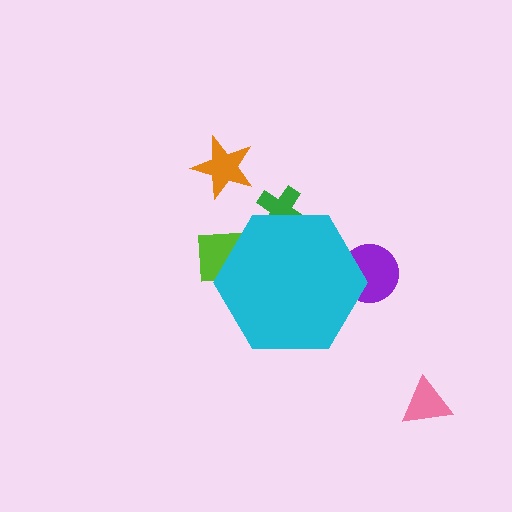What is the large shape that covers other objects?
A cyan hexagon.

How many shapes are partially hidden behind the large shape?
3 shapes are partially hidden.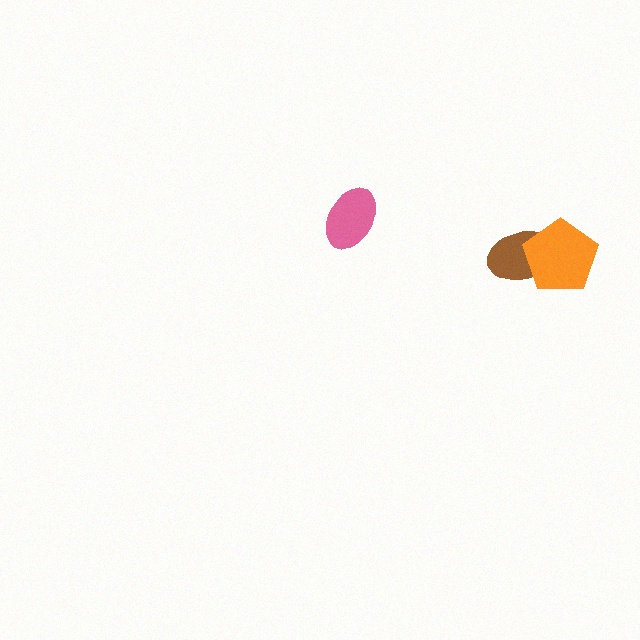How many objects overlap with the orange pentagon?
1 object overlaps with the orange pentagon.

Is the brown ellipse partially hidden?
Yes, it is partially covered by another shape.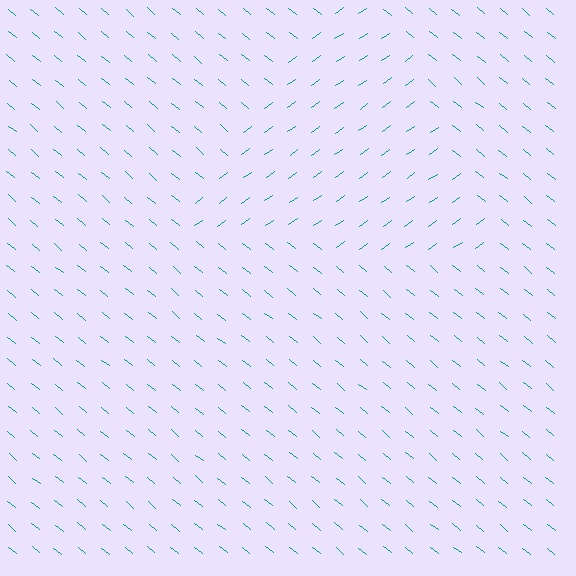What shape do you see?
I see a triangle.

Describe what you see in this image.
The image is filled with small teal line segments. A triangle region in the image has lines oriented differently from the surrounding lines, creating a visible texture boundary.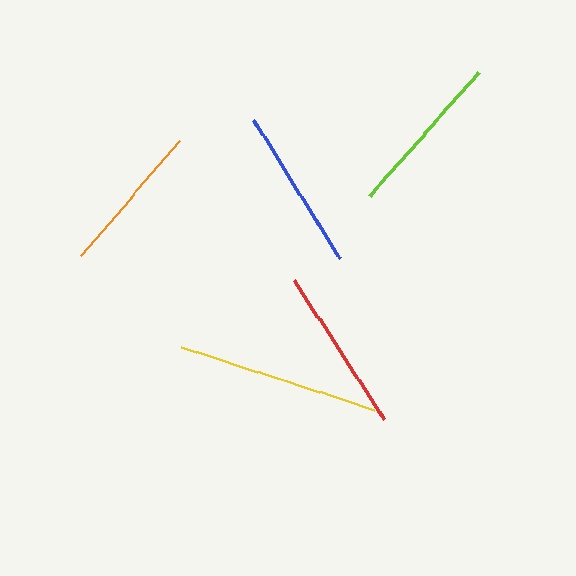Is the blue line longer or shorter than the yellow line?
The yellow line is longer than the blue line.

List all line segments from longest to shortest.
From longest to shortest: yellow, red, lime, blue, orange.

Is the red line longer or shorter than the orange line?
The red line is longer than the orange line.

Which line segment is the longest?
The yellow line is the longest at approximately 203 pixels.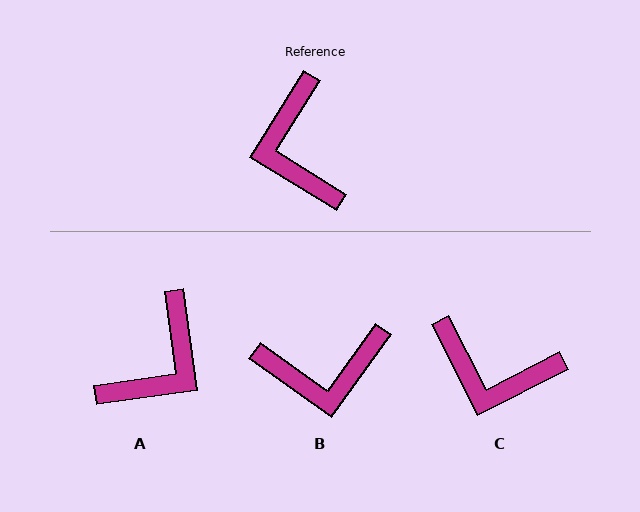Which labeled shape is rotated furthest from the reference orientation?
A, about 130 degrees away.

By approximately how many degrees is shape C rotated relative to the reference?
Approximately 59 degrees counter-clockwise.